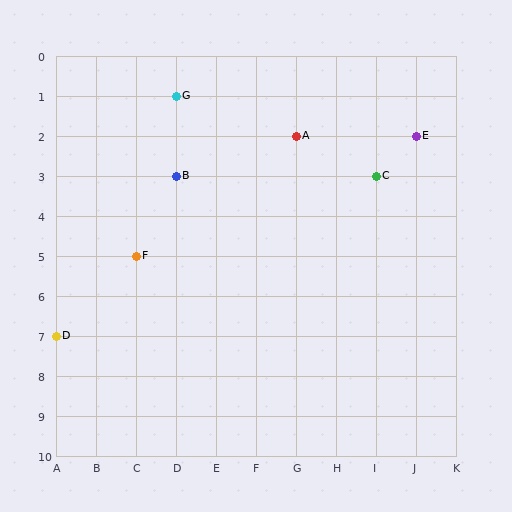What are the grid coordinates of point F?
Point F is at grid coordinates (C, 5).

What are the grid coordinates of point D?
Point D is at grid coordinates (A, 7).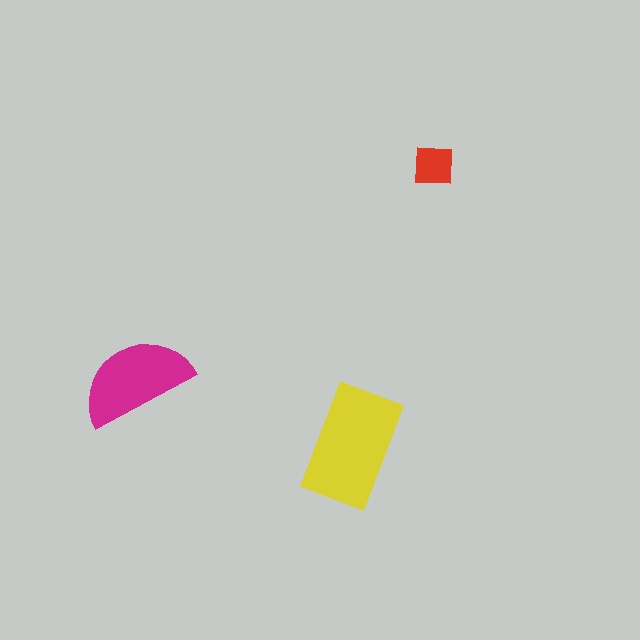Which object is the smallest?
The red square.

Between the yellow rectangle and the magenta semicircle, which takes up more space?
The yellow rectangle.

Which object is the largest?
The yellow rectangle.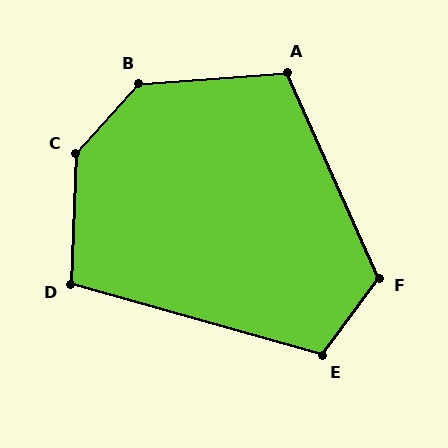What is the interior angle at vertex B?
Approximately 136 degrees (obtuse).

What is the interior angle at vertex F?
Approximately 120 degrees (obtuse).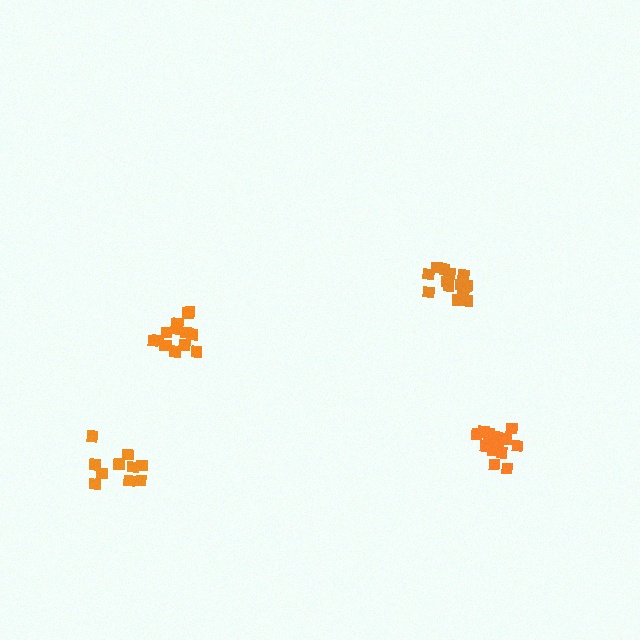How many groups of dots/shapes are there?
There are 4 groups.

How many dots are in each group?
Group 1: 15 dots, Group 2: 15 dots, Group 3: 10 dots, Group 4: 14 dots (54 total).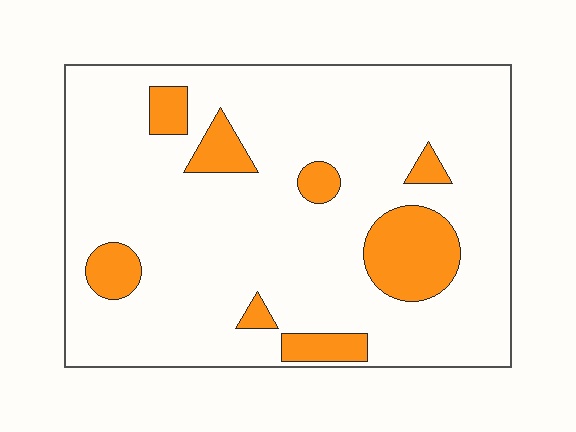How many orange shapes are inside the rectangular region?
8.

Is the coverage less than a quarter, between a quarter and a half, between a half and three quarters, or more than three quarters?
Less than a quarter.